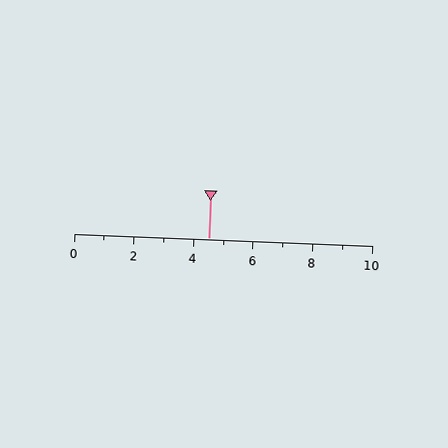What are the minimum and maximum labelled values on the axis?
The axis runs from 0 to 10.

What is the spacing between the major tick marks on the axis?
The major ticks are spaced 2 apart.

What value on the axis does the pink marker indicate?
The marker indicates approximately 4.5.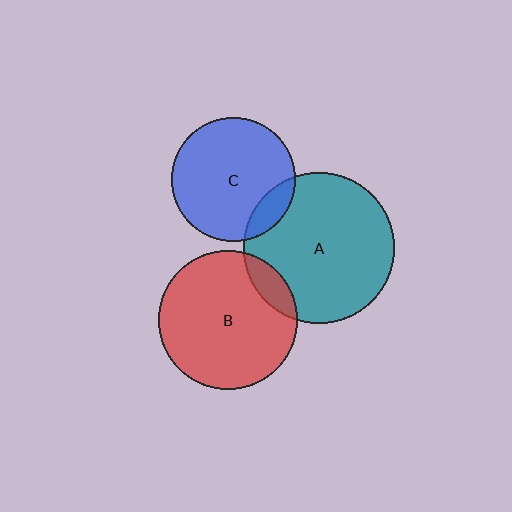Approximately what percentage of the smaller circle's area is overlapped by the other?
Approximately 10%.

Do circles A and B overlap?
Yes.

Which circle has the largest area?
Circle A (teal).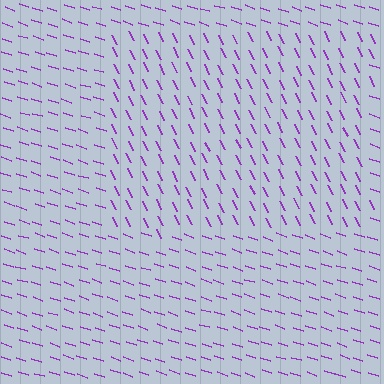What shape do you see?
I see a rectangle.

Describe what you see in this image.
The image is filled with small purple line segments. A rectangle region in the image has lines oriented differently from the surrounding lines, creating a visible texture boundary.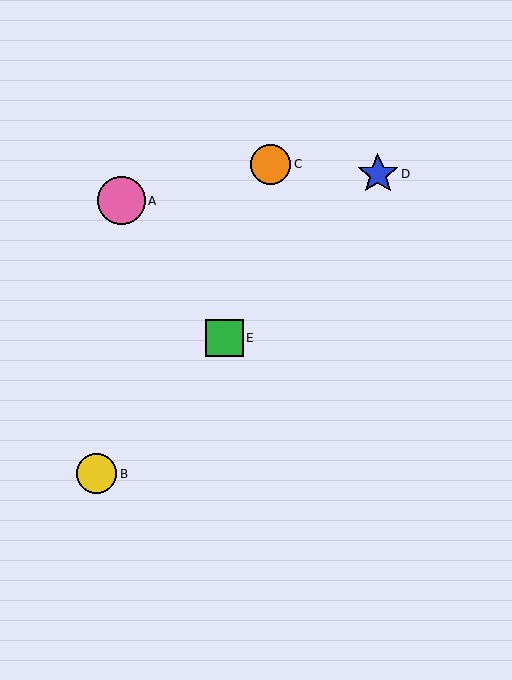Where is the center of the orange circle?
The center of the orange circle is at (270, 164).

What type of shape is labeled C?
Shape C is an orange circle.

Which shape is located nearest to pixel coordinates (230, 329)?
The green square (labeled E) at (225, 338) is nearest to that location.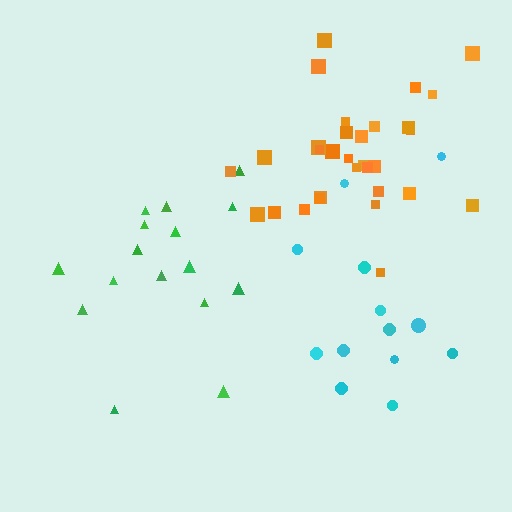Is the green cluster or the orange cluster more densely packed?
Orange.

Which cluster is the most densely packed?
Orange.